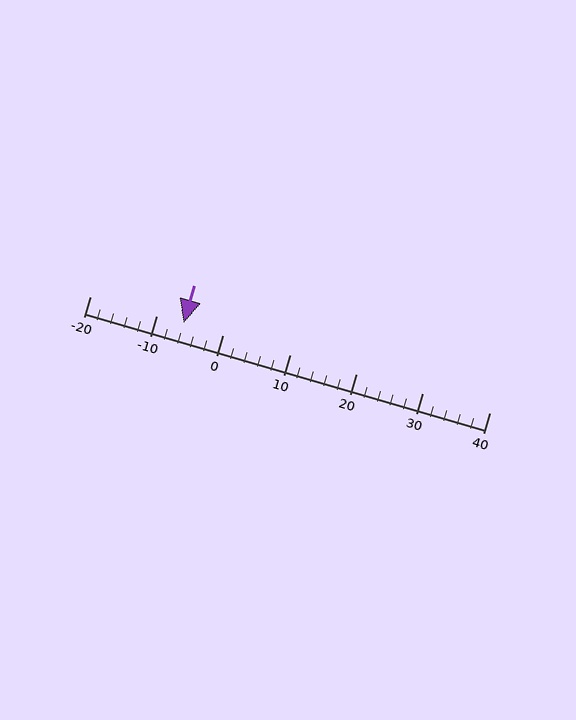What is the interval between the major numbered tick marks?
The major tick marks are spaced 10 units apart.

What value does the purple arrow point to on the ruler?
The purple arrow points to approximately -6.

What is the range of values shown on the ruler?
The ruler shows values from -20 to 40.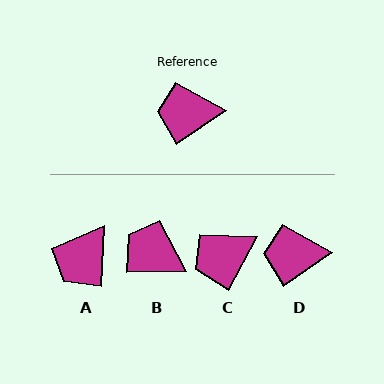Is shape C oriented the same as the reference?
No, it is off by about 26 degrees.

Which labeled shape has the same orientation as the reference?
D.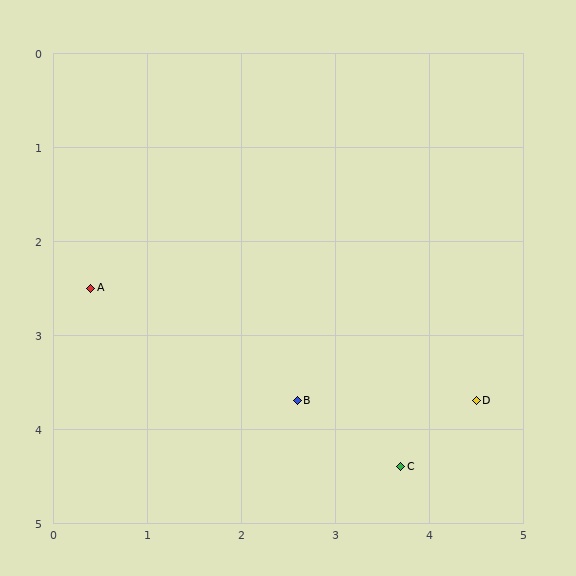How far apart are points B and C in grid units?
Points B and C are about 1.3 grid units apart.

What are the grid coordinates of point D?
Point D is at approximately (4.5, 3.7).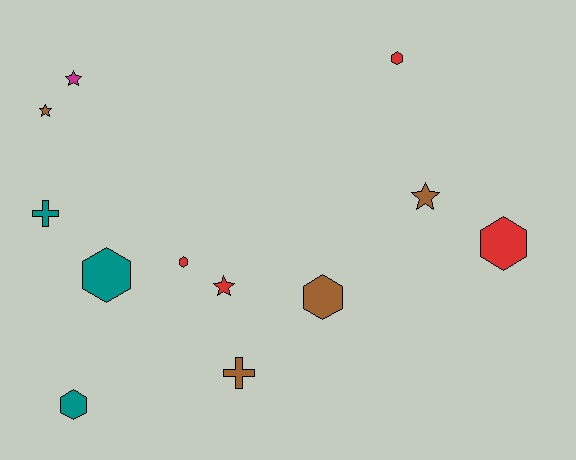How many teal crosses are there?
There is 1 teal cross.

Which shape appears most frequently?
Hexagon, with 6 objects.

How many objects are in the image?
There are 12 objects.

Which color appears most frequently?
Brown, with 4 objects.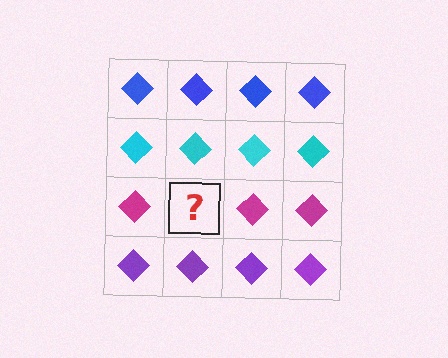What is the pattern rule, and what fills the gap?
The rule is that each row has a consistent color. The gap should be filled with a magenta diamond.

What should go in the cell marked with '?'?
The missing cell should contain a magenta diamond.